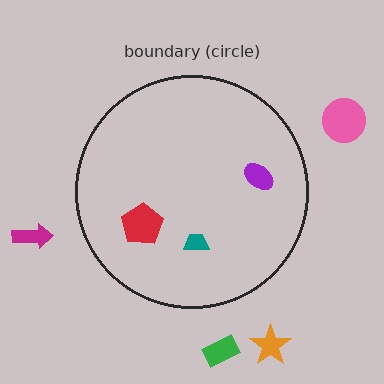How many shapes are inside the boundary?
3 inside, 4 outside.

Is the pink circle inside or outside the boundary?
Outside.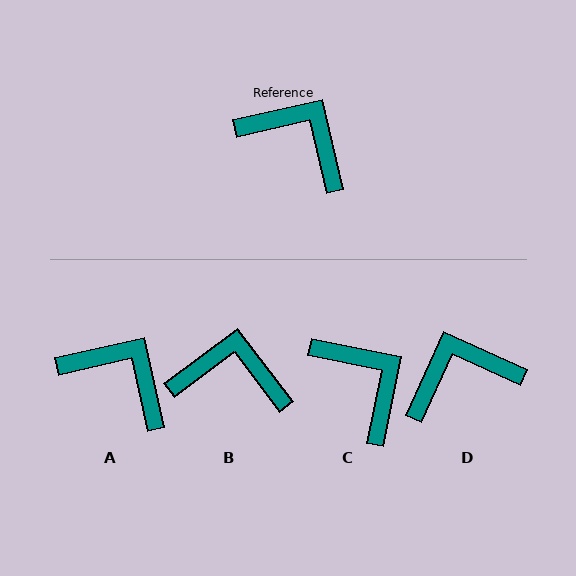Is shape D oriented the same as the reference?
No, it is off by about 53 degrees.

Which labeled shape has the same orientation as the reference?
A.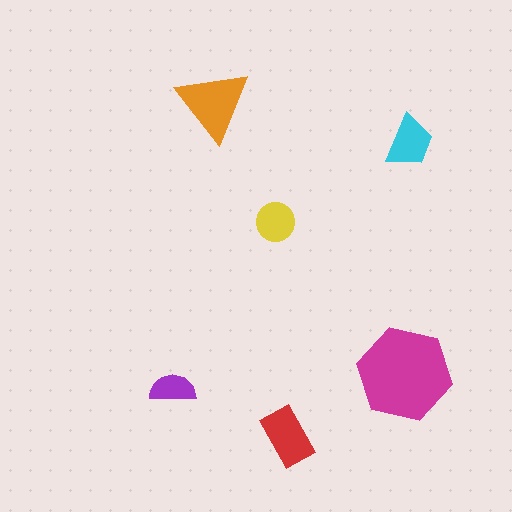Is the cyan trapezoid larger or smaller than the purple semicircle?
Larger.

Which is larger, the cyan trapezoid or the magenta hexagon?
The magenta hexagon.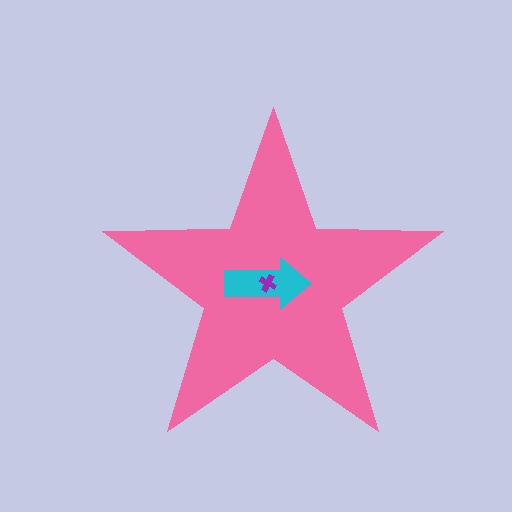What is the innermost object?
The purple cross.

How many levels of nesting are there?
3.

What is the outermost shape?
The pink star.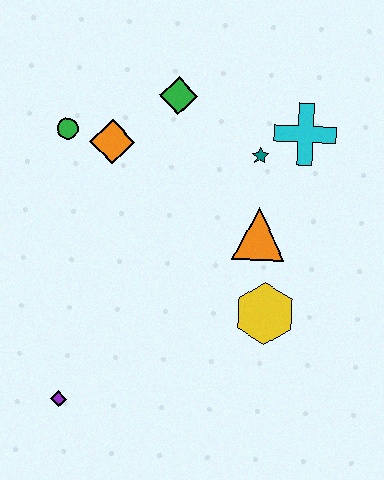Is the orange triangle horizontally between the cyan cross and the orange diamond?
Yes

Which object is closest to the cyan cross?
The teal star is closest to the cyan cross.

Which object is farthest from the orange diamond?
The purple diamond is farthest from the orange diamond.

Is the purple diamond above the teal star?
No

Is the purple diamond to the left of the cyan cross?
Yes